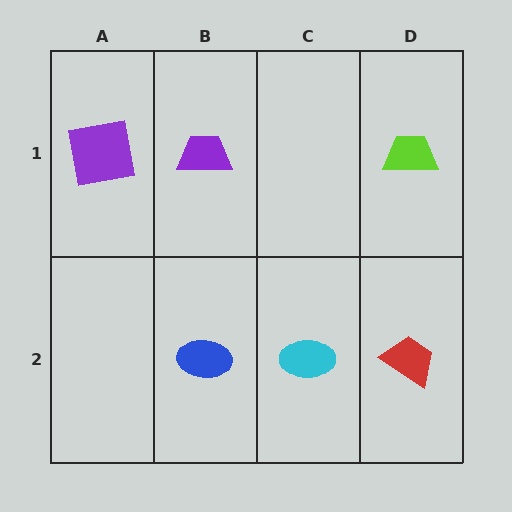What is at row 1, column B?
A purple trapezoid.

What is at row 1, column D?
A lime trapezoid.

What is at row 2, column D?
A red trapezoid.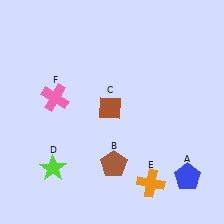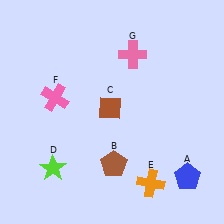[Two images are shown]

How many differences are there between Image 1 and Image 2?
There is 1 difference between the two images.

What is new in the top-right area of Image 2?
A pink cross (G) was added in the top-right area of Image 2.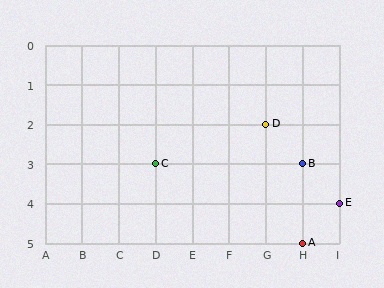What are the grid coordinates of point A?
Point A is at grid coordinates (H, 5).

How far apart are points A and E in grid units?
Points A and E are 1 column and 1 row apart (about 1.4 grid units diagonally).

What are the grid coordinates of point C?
Point C is at grid coordinates (D, 3).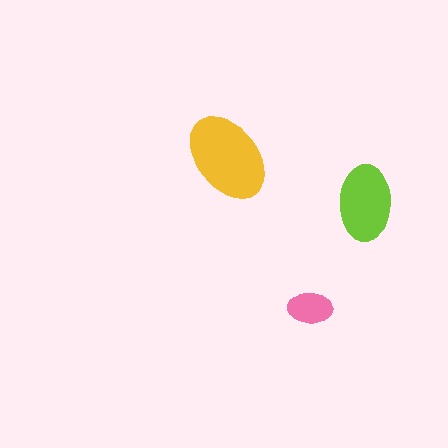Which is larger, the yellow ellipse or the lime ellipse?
The yellow one.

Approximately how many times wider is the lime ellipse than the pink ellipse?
About 1.5 times wider.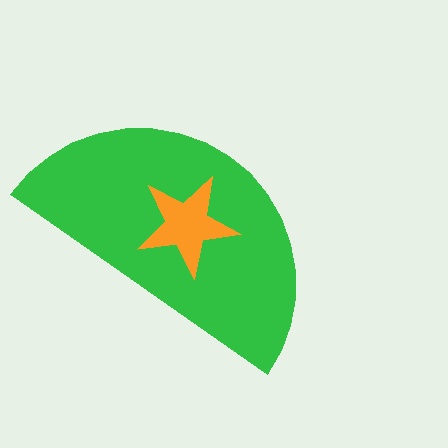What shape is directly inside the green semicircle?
The orange star.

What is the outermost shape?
The green semicircle.